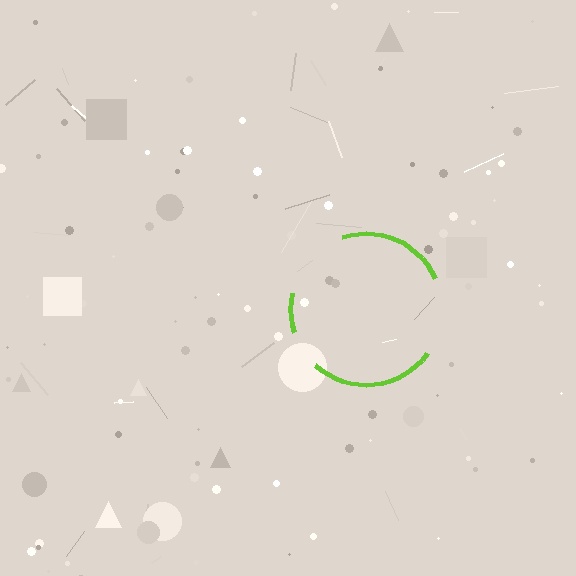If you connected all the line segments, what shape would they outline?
They would outline a circle.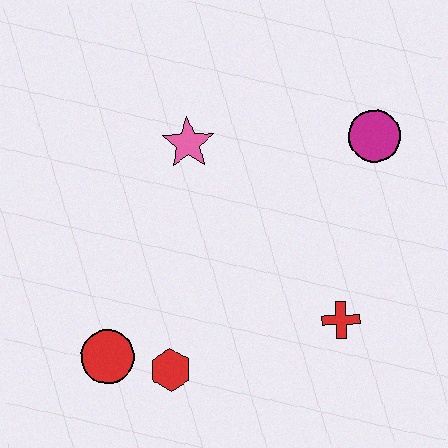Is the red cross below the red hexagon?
No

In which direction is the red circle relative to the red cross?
The red circle is to the left of the red cross.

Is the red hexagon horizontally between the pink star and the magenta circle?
No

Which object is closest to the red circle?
The red hexagon is closest to the red circle.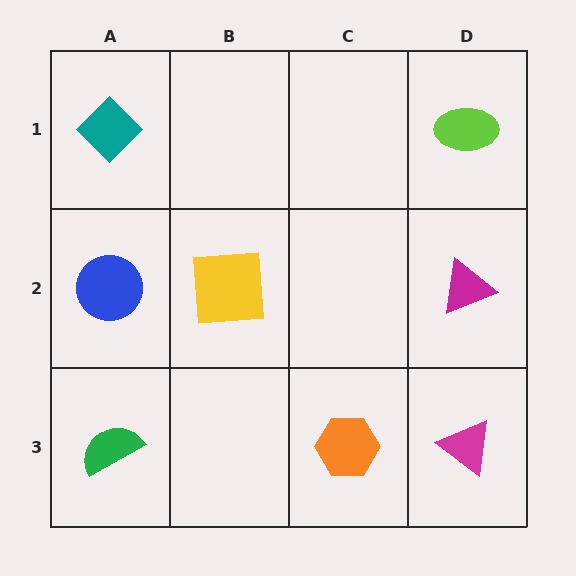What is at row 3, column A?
A green semicircle.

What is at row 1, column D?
A lime ellipse.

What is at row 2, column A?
A blue circle.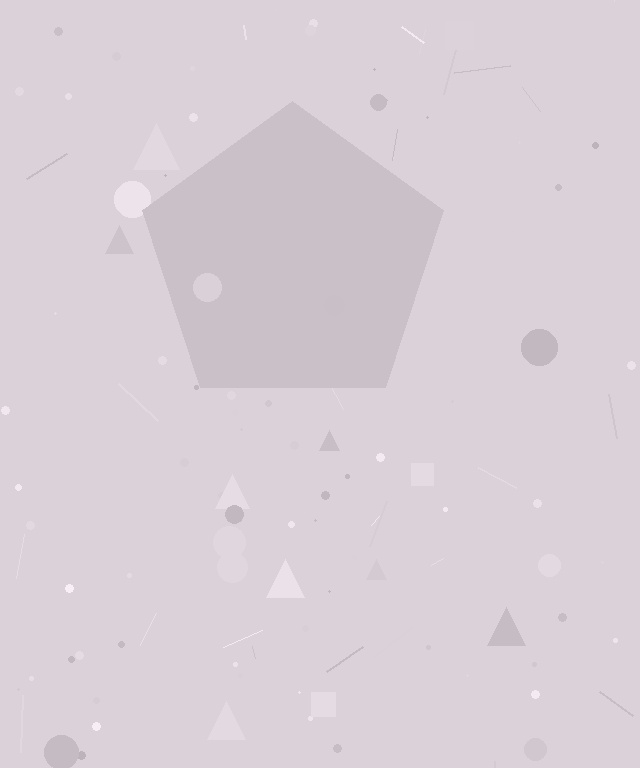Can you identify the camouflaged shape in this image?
The camouflaged shape is a pentagon.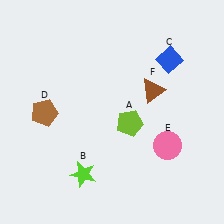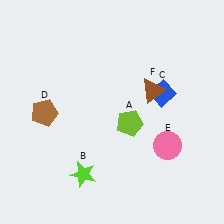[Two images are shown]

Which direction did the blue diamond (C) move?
The blue diamond (C) moved down.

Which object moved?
The blue diamond (C) moved down.